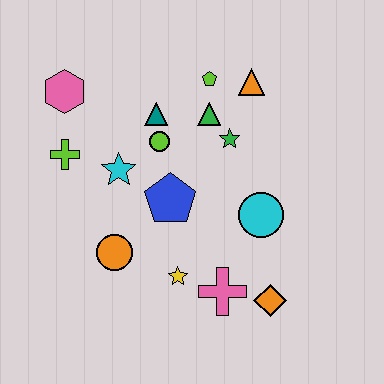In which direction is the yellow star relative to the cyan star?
The yellow star is below the cyan star.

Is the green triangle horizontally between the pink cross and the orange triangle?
No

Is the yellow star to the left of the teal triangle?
No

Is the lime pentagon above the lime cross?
Yes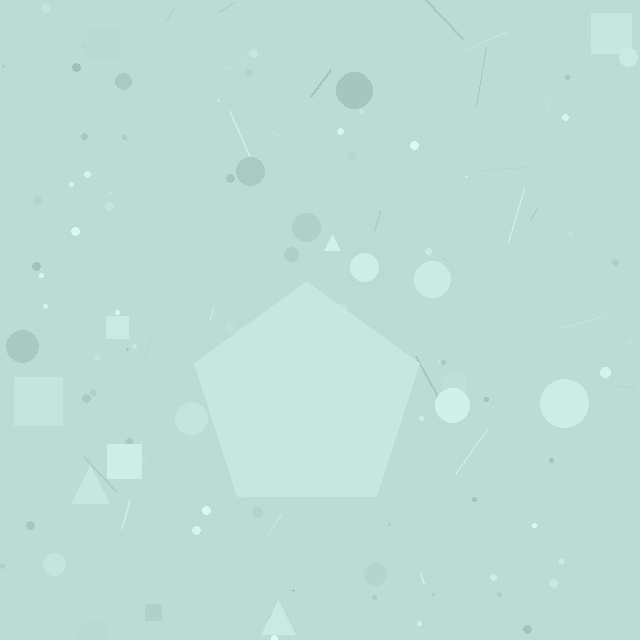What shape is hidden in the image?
A pentagon is hidden in the image.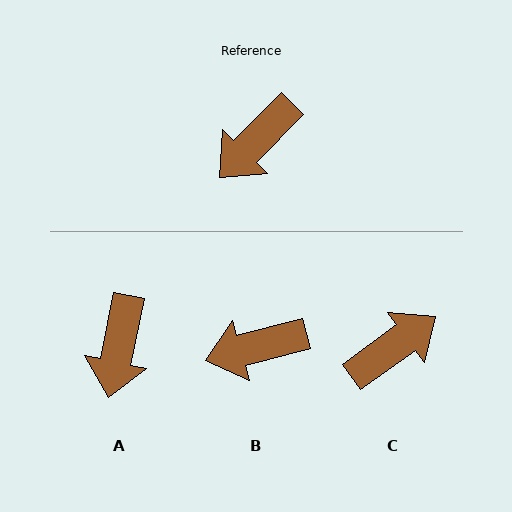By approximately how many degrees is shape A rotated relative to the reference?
Approximately 33 degrees counter-clockwise.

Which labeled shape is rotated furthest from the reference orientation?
C, about 171 degrees away.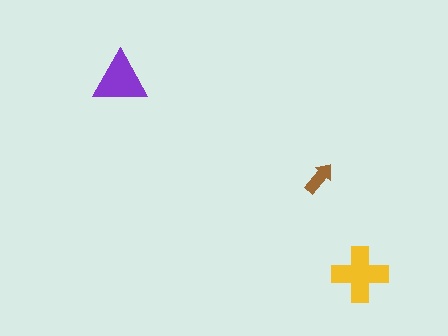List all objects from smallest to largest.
The brown arrow, the purple triangle, the yellow cross.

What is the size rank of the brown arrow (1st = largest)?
3rd.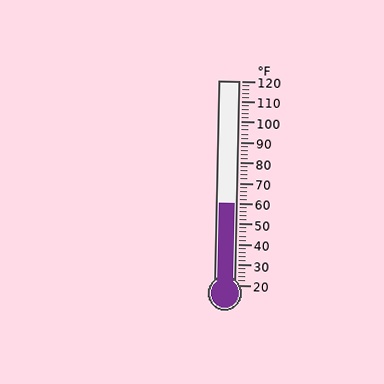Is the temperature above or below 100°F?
The temperature is below 100°F.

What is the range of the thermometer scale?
The thermometer scale ranges from 20°F to 120°F.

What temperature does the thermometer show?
The thermometer shows approximately 60°F.